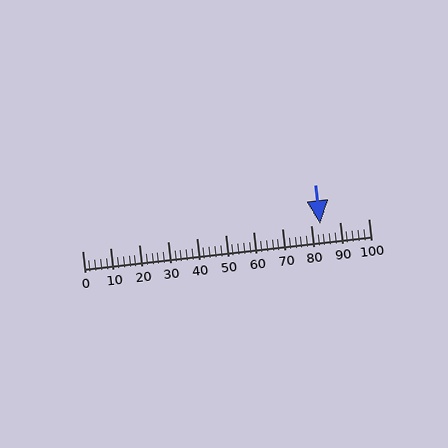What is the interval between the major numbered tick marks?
The major tick marks are spaced 10 units apart.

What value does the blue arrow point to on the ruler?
The blue arrow points to approximately 83.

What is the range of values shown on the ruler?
The ruler shows values from 0 to 100.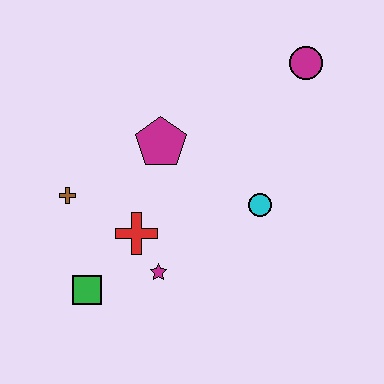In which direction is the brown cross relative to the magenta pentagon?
The brown cross is to the left of the magenta pentagon.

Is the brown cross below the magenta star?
No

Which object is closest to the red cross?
The magenta star is closest to the red cross.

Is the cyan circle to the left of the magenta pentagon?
No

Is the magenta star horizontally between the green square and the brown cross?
No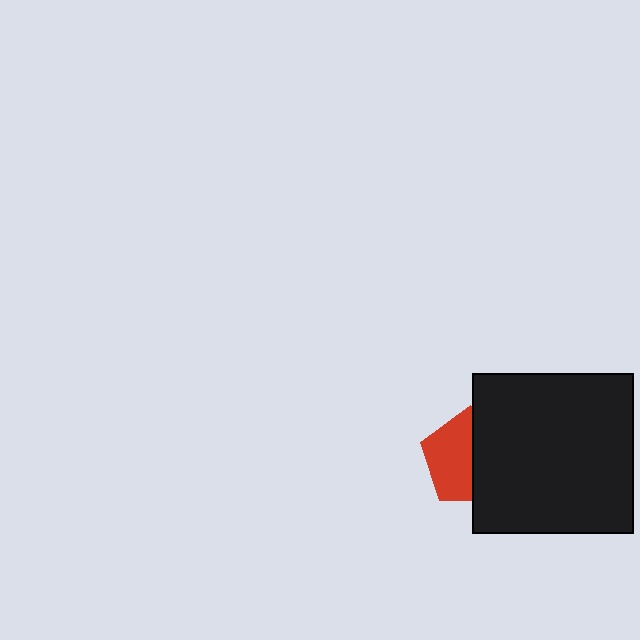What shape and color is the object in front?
The object in front is a black square.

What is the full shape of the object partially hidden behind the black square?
The partially hidden object is a red pentagon.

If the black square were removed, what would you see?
You would see the complete red pentagon.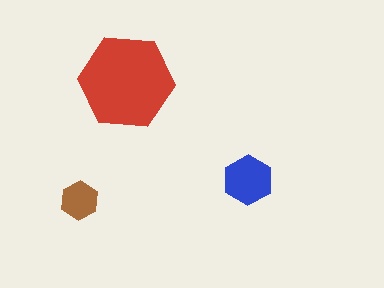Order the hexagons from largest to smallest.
the red one, the blue one, the brown one.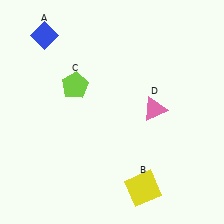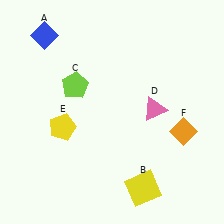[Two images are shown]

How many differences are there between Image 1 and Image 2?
There are 2 differences between the two images.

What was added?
A yellow pentagon (E), an orange diamond (F) were added in Image 2.